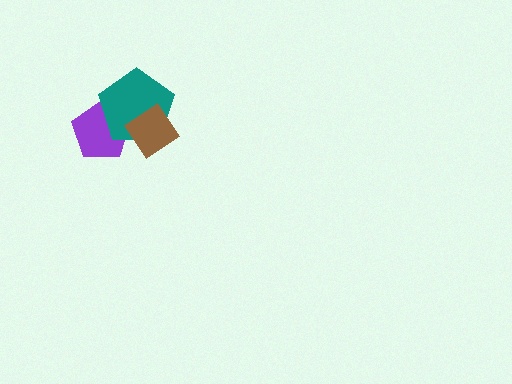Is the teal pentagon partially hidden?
Yes, it is partially covered by another shape.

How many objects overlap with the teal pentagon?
2 objects overlap with the teal pentagon.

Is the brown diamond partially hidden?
No, no other shape covers it.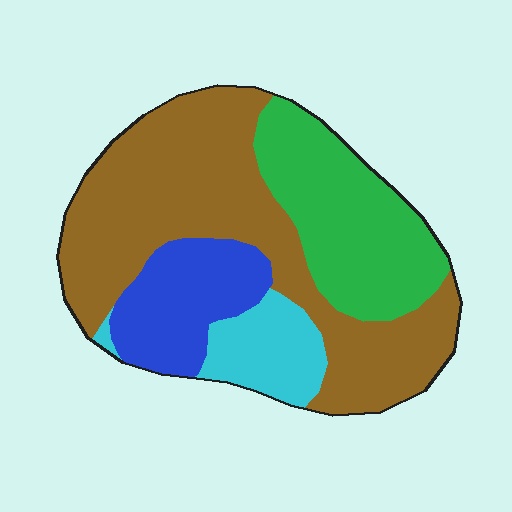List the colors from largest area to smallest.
From largest to smallest: brown, green, blue, cyan.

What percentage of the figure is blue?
Blue takes up about one sixth (1/6) of the figure.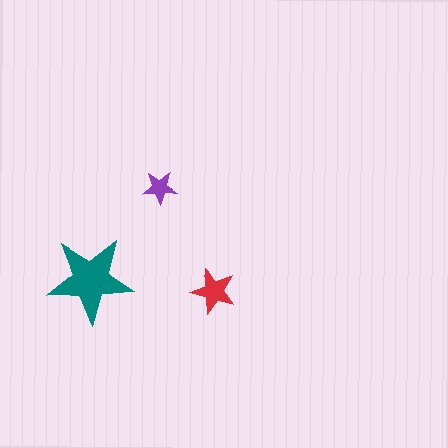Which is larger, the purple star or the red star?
The red one.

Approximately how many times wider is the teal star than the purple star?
About 2.5 times wider.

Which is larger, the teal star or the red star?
The teal one.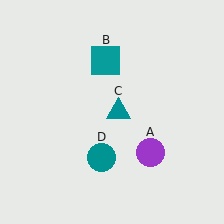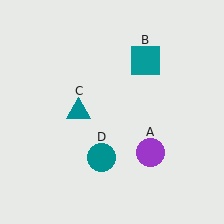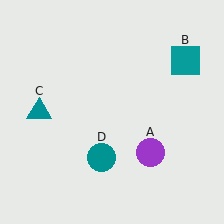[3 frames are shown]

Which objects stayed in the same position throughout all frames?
Purple circle (object A) and teal circle (object D) remained stationary.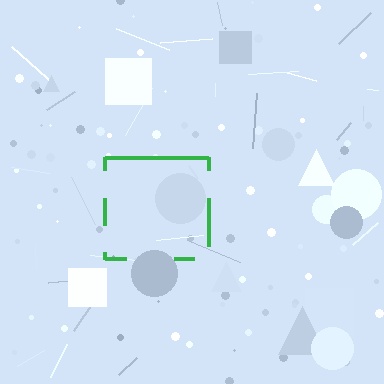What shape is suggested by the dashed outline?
The dashed outline suggests a square.